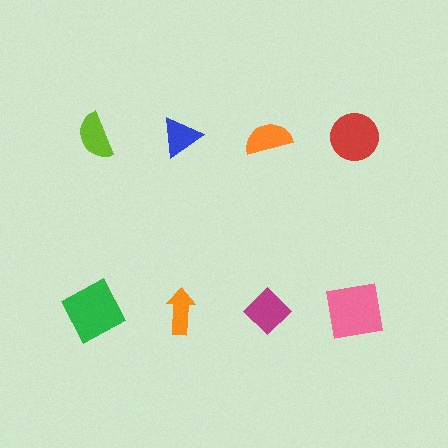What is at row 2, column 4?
A pink square.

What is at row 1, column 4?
A red circle.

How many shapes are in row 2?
4 shapes.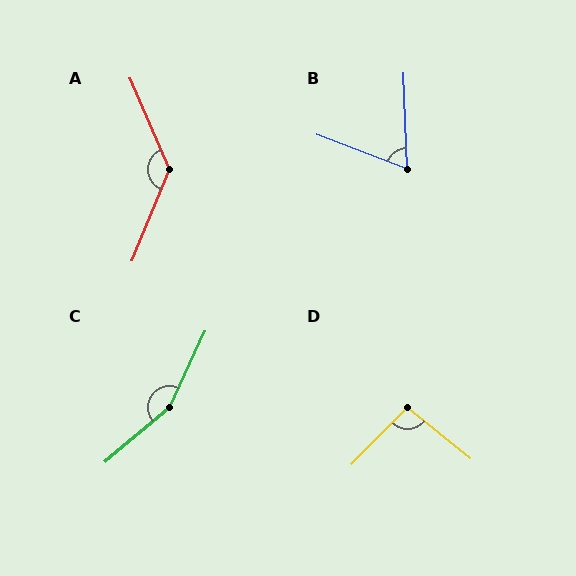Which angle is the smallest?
B, at approximately 67 degrees.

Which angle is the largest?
C, at approximately 155 degrees.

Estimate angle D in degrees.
Approximately 96 degrees.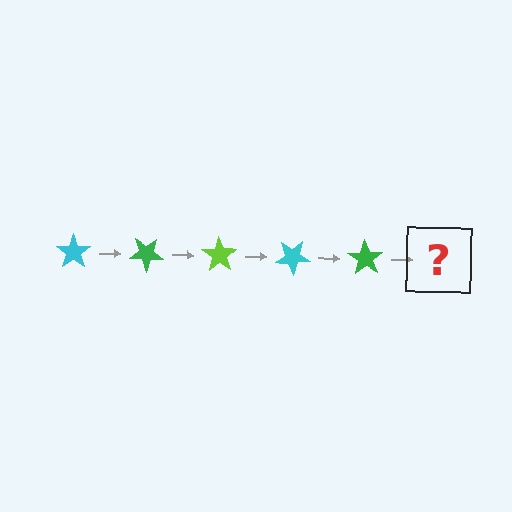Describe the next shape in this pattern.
It should be a lime star, rotated 175 degrees from the start.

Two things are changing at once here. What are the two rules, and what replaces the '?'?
The two rules are that it rotates 35 degrees each step and the color cycles through cyan, green, and lime. The '?' should be a lime star, rotated 175 degrees from the start.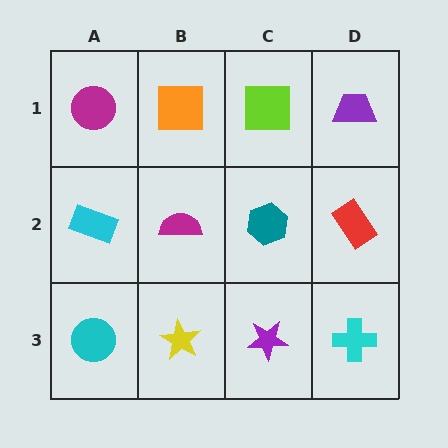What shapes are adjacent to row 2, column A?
A magenta circle (row 1, column A), a cyan circle (row 3, column A), a magenta semicircle (row 2, column B).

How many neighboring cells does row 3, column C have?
3.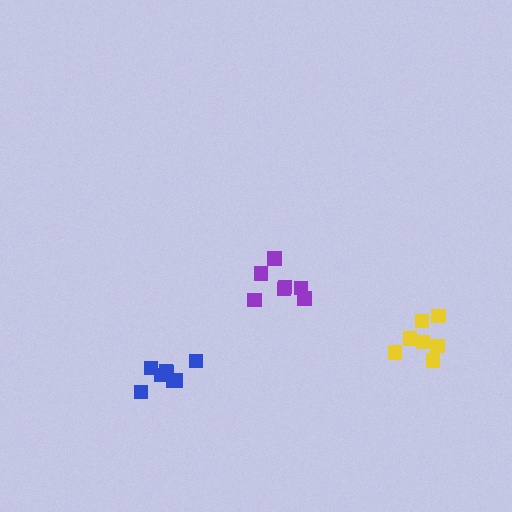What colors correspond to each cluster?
The clusters are colored: yellow, purple, blue.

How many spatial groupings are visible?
There are 3 spatial groupings.